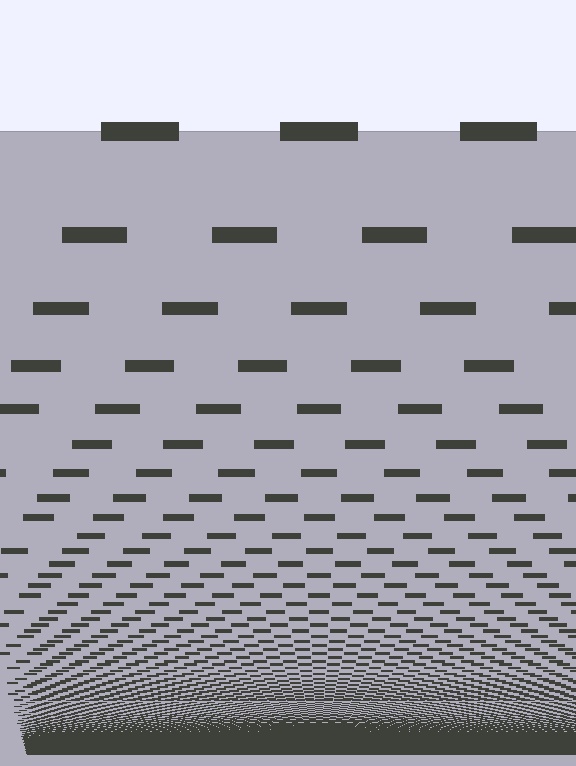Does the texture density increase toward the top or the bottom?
Density increases toward the bottom.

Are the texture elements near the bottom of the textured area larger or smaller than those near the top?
Smaller. The gradient is inverted — elements near the bottom are smaller and denser.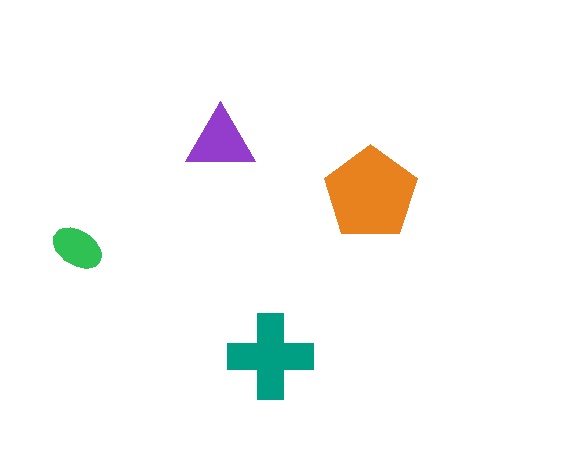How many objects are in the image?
There are 4 objects in the image.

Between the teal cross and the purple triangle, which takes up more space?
The teal cross.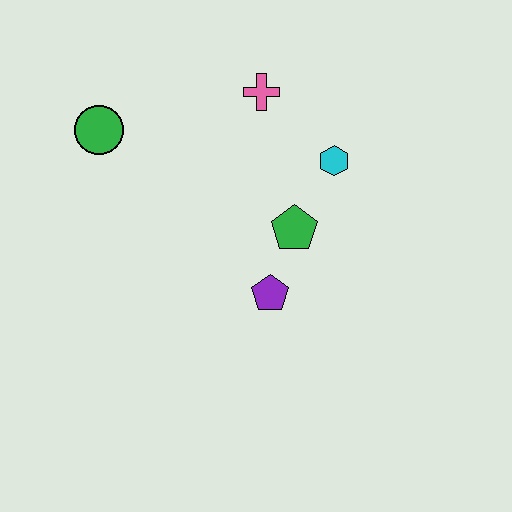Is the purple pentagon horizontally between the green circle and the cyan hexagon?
Yes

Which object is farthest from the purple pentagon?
The green circle is farthest from the purple pentagon.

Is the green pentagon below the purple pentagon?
No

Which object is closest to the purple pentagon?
The green pentagon is closest to the purple pentagon.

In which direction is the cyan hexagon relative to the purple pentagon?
The cyan hexagon is above the purple pentagon.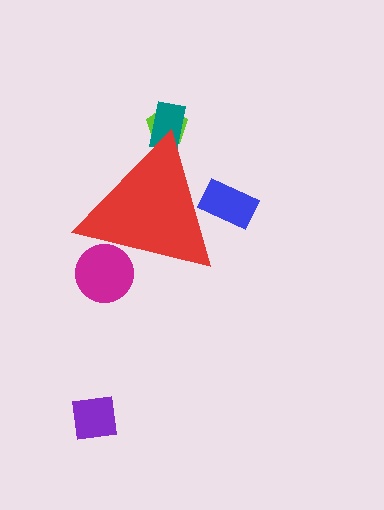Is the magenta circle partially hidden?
Yes, the magenta circle is partially hidden behind the red triangle.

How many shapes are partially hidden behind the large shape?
4 shapes are partially hidden.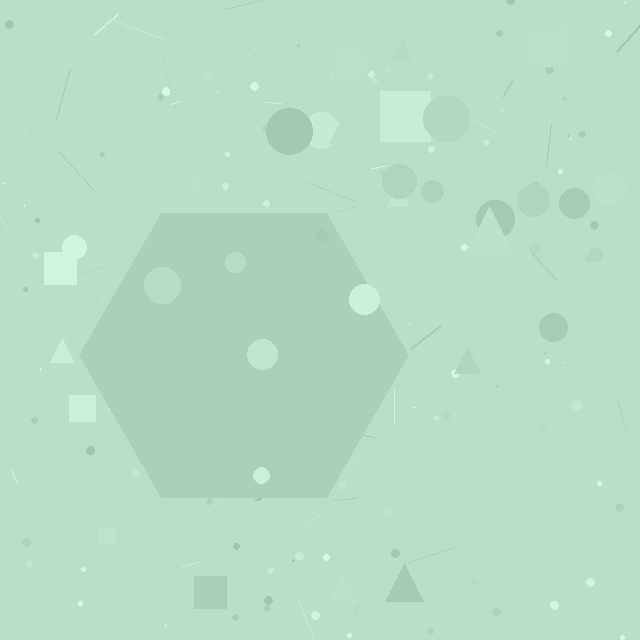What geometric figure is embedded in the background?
A hexagon is embedded in the background.